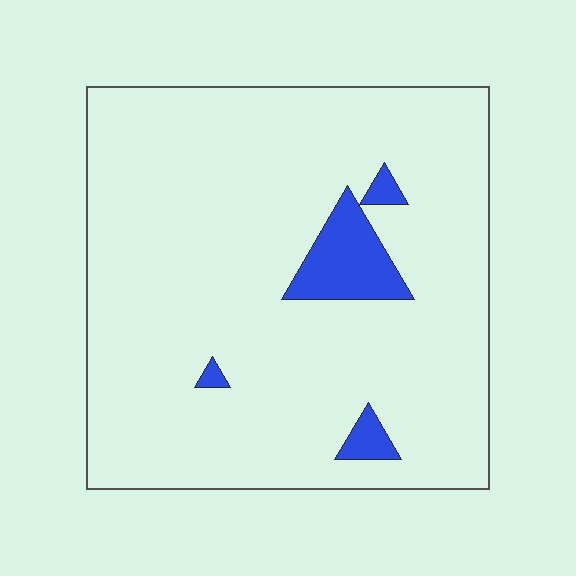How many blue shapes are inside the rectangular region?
4.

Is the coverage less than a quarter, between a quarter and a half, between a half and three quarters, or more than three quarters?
Less than a quarter.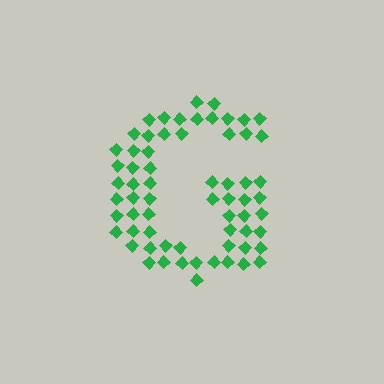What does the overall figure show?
The overall figure shows the letter G.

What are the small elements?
The small elements are diamonds.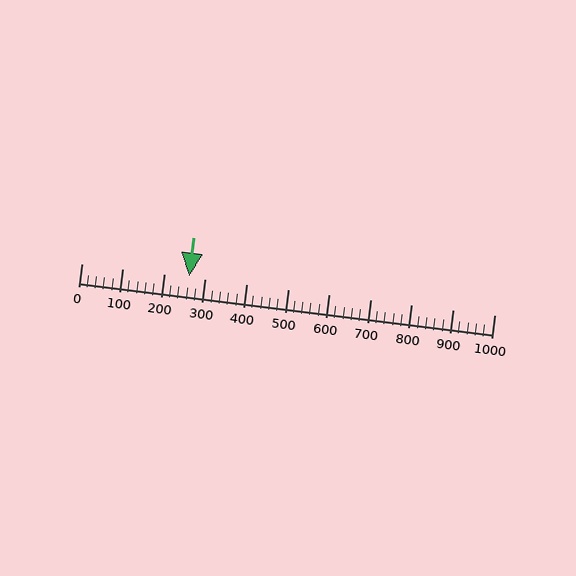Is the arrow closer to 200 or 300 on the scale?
The arrow is closer to 300.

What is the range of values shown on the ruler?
The ruler shows values from 0 to 1000.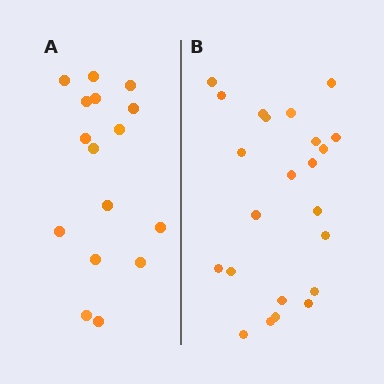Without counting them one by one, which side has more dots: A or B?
Region B (the right region) has more dots.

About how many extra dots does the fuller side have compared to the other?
Region B has roughly 8 or so more dots than region A.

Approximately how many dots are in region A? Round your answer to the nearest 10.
About 20 dots. (The exact count is 16, which rounds to 20.)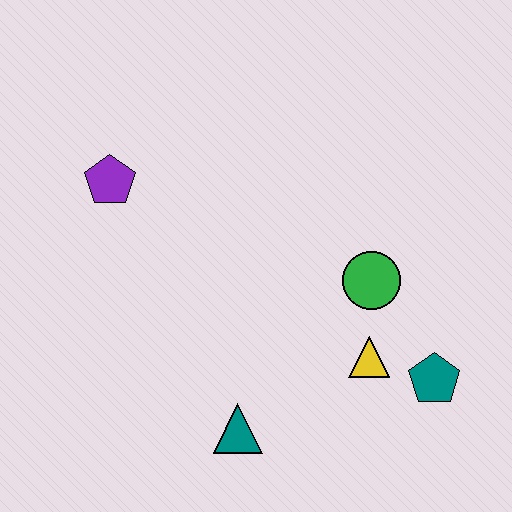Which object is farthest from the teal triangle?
The purple pentagon is farthest from the teal triangle.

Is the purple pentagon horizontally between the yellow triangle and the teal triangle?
No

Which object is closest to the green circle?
The yellow triangle is closest to the green circle.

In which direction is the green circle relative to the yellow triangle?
The green circle is above the yellow triangle.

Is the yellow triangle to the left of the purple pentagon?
No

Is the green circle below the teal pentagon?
No